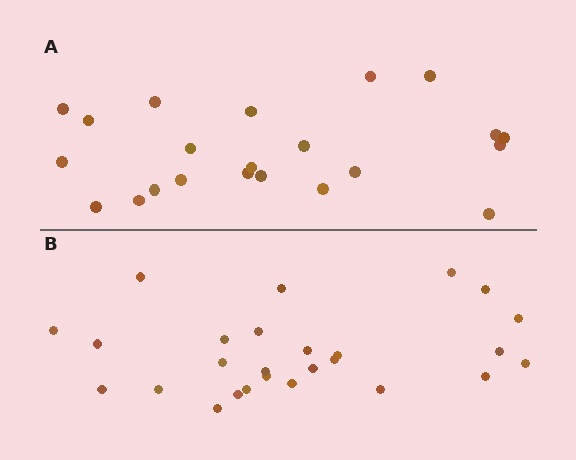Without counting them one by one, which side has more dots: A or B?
Region B (the bottom region) has more dots.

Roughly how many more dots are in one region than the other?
Region B has about 4 more dots than region A.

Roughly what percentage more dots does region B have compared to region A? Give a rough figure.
About 20% more.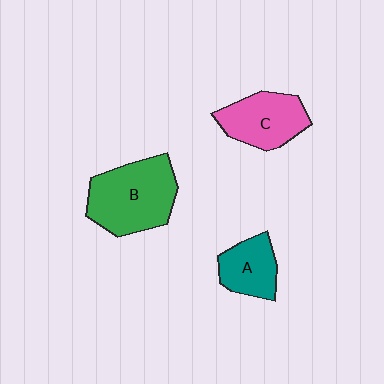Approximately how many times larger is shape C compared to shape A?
Approximately 1.3 times.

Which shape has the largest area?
Shape B (green).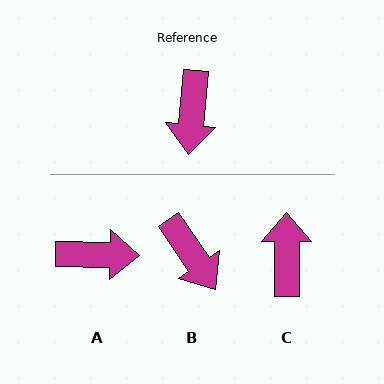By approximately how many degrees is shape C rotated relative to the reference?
Approximately 175 degrees clockwise.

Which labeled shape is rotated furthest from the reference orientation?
C, about 175 degrees away.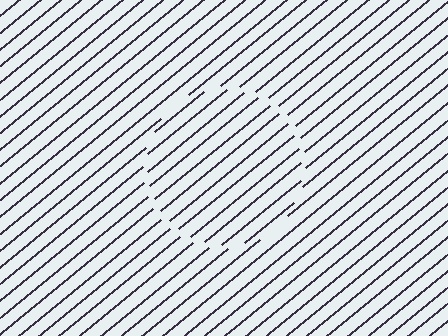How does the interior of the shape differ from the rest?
The interior of the shape contains the same grating, shifted by half a period — the contour is defined by the phase discontinuity where line-ends from the inner and outer gratings abut.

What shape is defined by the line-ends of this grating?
An illusory circle. The interior of the shape contains the same grating, shifted by half a period — the contour is defined by the phase discontinuity where line-ends from the inner and outer gratings abut.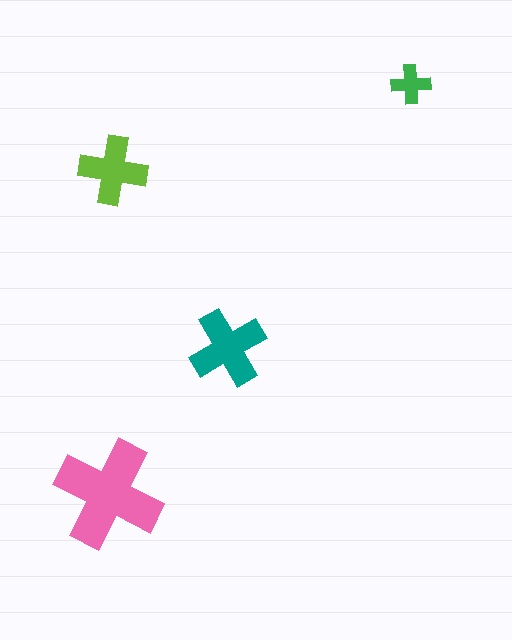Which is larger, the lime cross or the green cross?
The lime one.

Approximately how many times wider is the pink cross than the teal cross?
About 1.5 times wider.